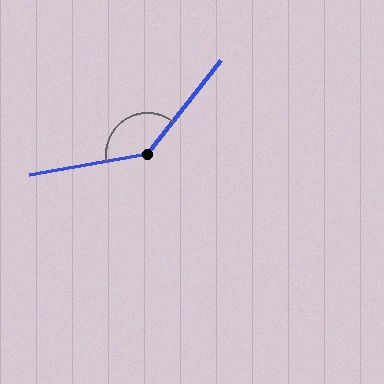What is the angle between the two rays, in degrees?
Approximately 138 degrees.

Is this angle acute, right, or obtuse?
It is obtuse.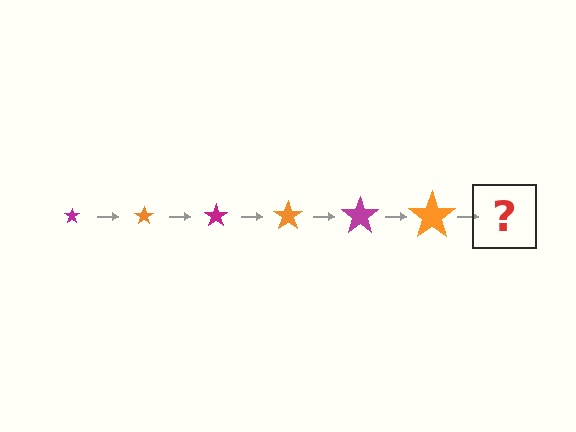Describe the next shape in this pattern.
It should be a magenta star, larger than the previous one.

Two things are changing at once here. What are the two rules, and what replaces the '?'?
The two rules are that the star grows larger each step and the color cycles through magenta and orange. The '?' should be a magenta star, larger than the previous one.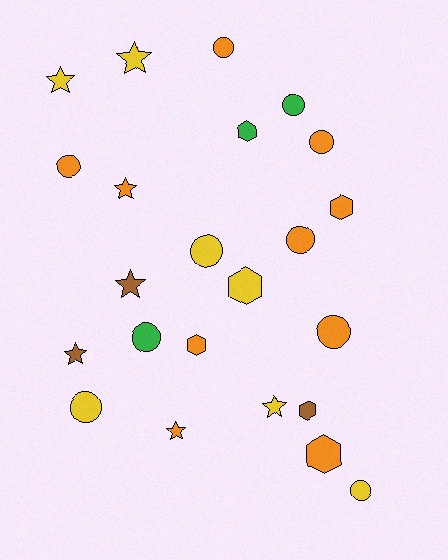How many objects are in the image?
There are 23 objects.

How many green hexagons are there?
There is 1 green hexagon.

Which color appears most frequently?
Orange, with 10 objects.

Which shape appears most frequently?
Circle, with 10 objects.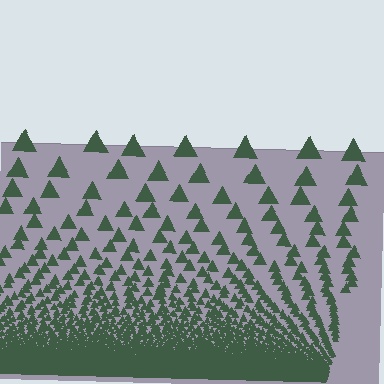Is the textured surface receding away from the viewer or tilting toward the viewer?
The surface appears to tilt toward the viewer. Texture elements get larger and sparser toward the top.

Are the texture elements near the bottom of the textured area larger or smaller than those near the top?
Smaller. The gradient is inverted — elements near the bottom are smaller and denser.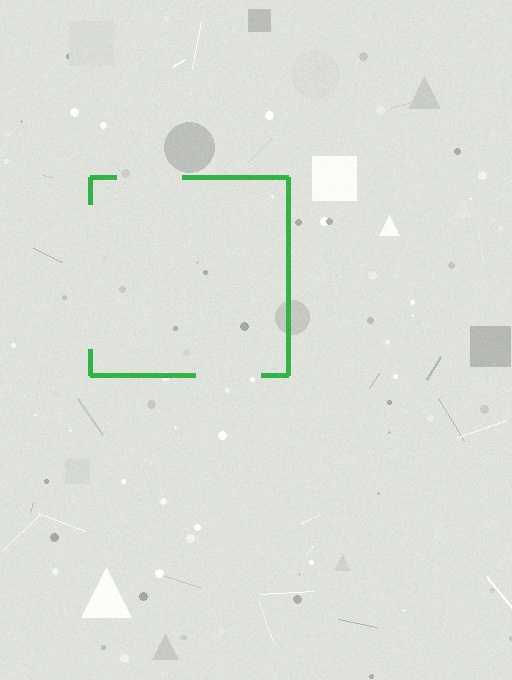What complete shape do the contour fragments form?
The contour fragments form a square.